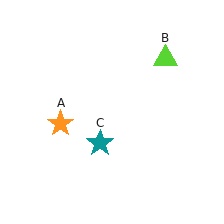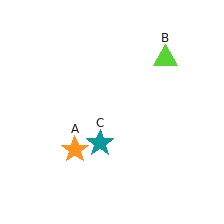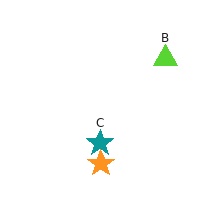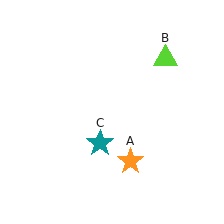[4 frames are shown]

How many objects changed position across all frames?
1 object changed position: orange star (object A).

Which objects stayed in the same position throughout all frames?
Lime triangle (object B) and teal star (object C) remained stationary.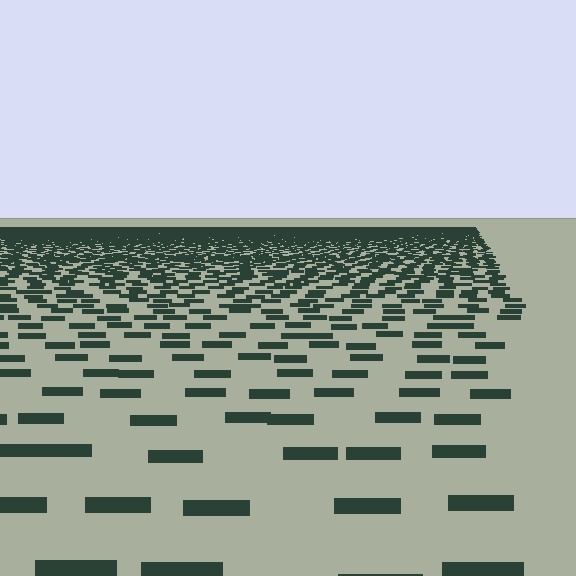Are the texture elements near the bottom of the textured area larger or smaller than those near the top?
Larger. Near the bottom, elements are closer to the viewer and appear at a bigger on-screen size.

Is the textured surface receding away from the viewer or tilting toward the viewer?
The surface is receding away from the viewer. Texture elements get smaller and denser toward the top.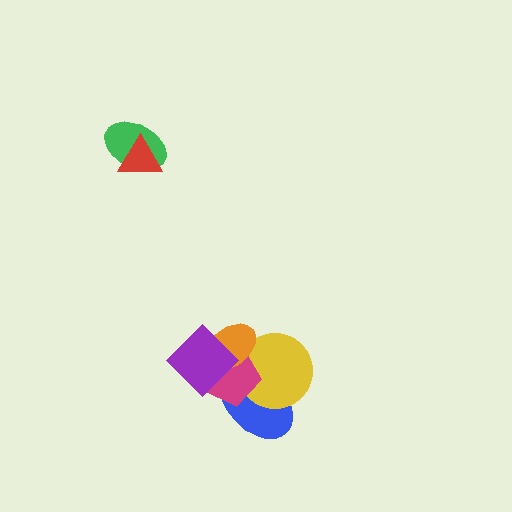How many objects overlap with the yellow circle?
3 objects overlap with the yellow circle.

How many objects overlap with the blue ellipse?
4 objects overlap with the blue ellipse.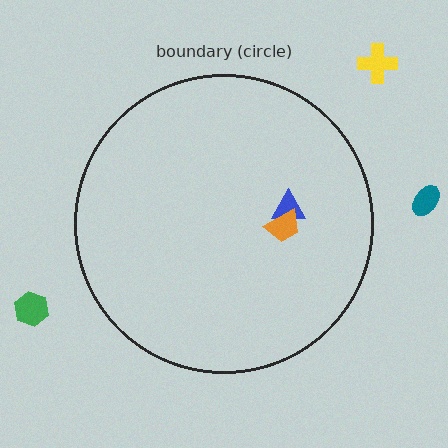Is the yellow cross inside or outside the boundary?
Outside.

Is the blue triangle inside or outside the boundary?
Inside.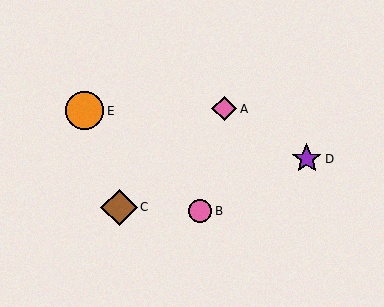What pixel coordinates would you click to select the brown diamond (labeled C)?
Click at (119, 208) to select the brown diamond C.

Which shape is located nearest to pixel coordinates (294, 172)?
The purple star (labeled D) at (307, 159) is nearest to that location.